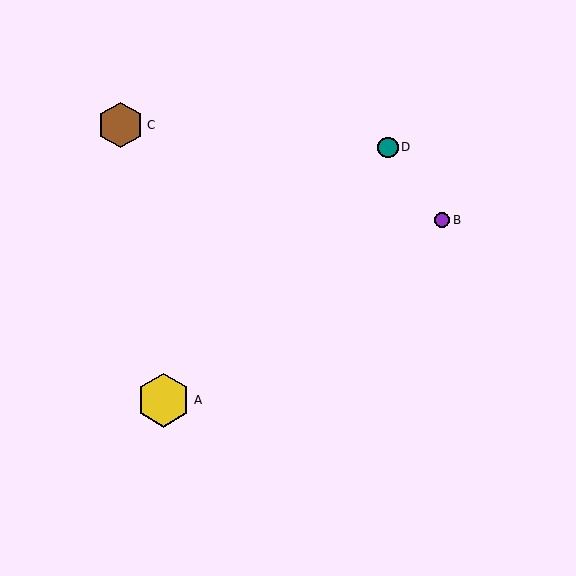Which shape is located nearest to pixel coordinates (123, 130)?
The brown hexagon (labeled C) at (121, 125) is nearest to that location.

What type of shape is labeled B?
Shape B is a purple circle.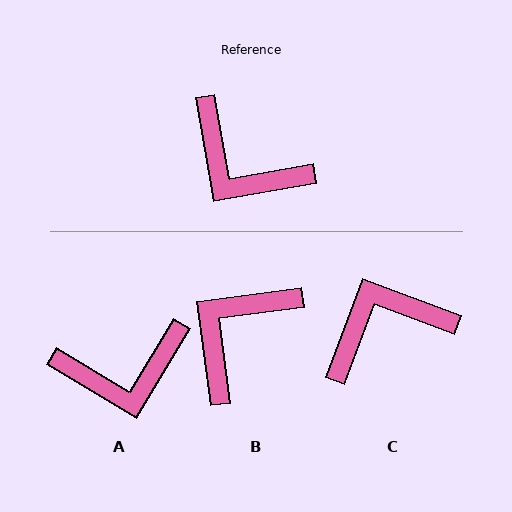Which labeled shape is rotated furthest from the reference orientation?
C, about 120 degrees away.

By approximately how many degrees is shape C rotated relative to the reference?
Approximately 120 degrees clockwise.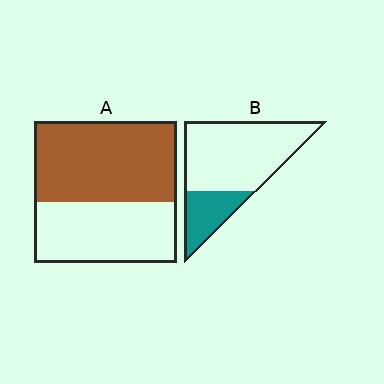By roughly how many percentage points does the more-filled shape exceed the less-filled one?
By roughly 30 percentage points (A over B).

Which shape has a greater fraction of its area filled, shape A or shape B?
Shape A.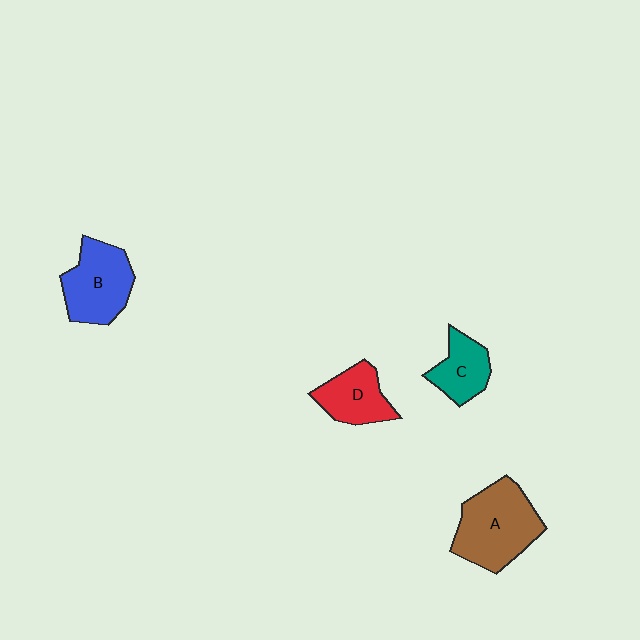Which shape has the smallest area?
Shape C (teal).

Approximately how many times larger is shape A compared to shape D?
Approximately 1.7 times.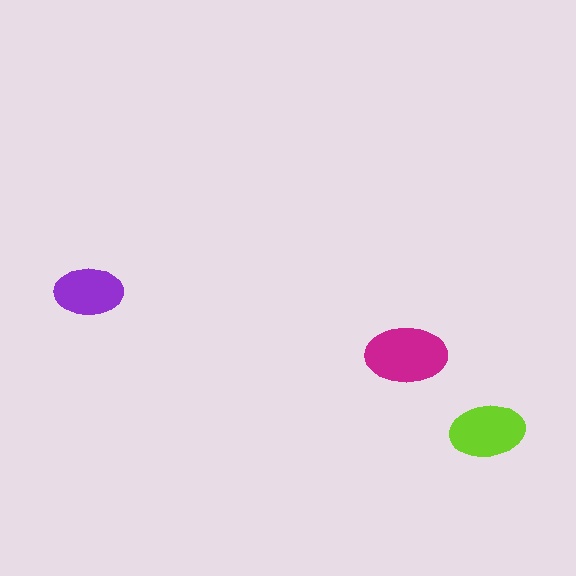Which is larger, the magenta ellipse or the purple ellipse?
The magenta one.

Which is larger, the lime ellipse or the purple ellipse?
The lime one.